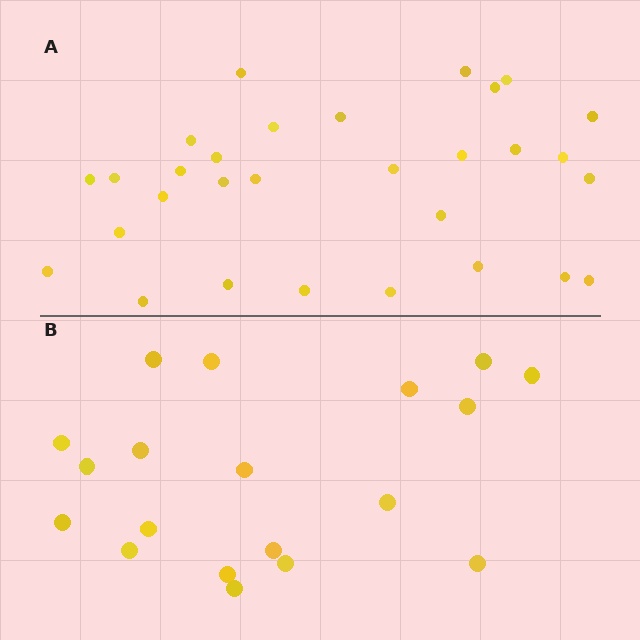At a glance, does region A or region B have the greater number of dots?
Region A (the top region) has more dots.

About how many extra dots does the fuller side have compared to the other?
Region A has roughly 12 or so more dots than region B.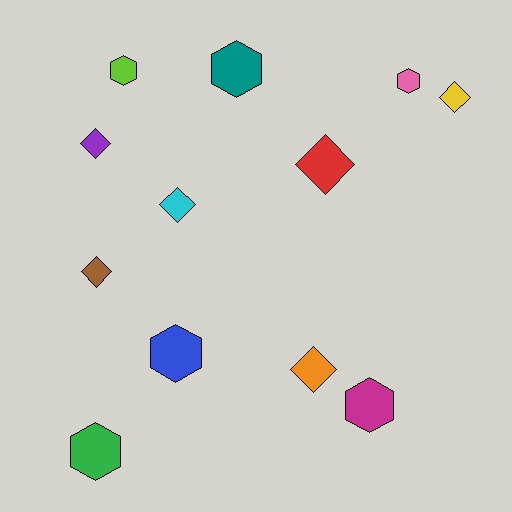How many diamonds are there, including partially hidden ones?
There are 6 diamonds.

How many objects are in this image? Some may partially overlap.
There are 12 objects.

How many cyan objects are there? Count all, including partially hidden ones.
There is 1 cyan object.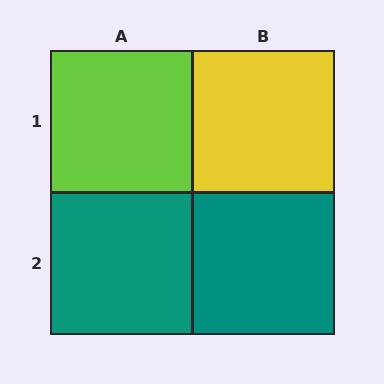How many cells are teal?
2 cells are teal.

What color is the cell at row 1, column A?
Lime.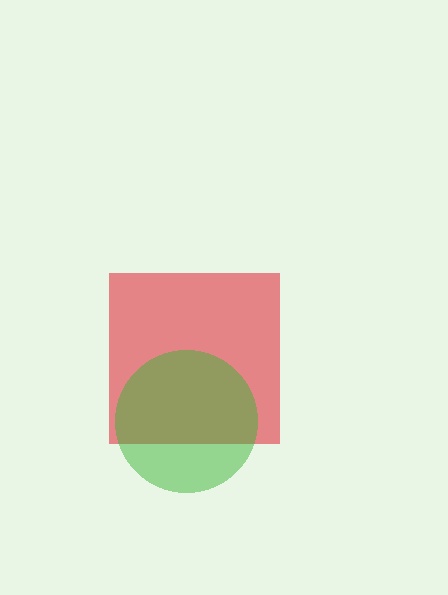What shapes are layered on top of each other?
The layered shapes are: a red square, a green circle.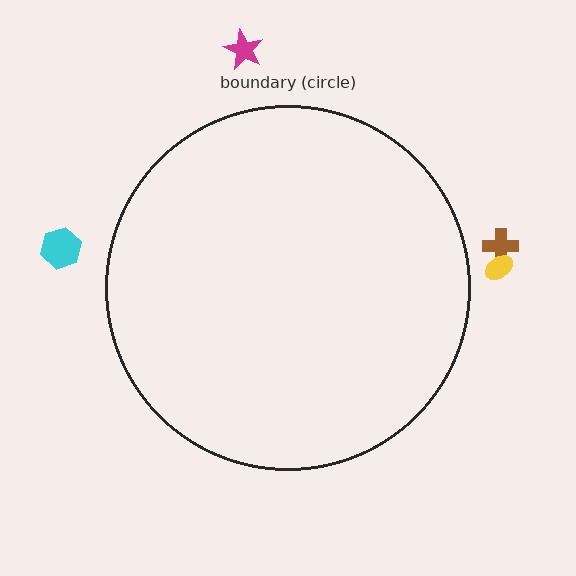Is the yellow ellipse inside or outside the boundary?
Outside.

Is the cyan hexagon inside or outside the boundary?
Outside.